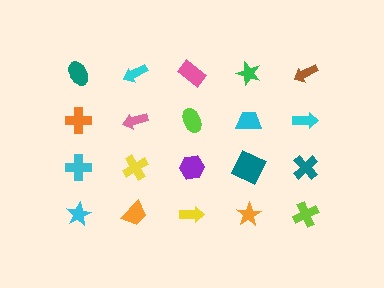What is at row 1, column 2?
A cyan arrow.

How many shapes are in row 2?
5 shapes.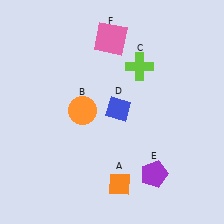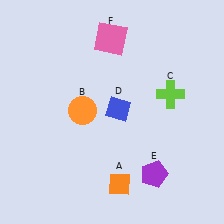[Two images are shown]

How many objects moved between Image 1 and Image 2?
1 object moved between the two images.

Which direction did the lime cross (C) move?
The lime cross (C) moved right.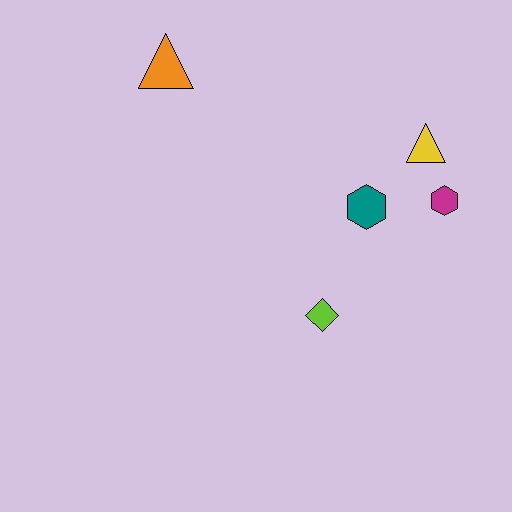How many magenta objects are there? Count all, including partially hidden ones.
There is 1 magenta object.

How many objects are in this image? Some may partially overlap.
There are 5 objects.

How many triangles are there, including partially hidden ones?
There are 2 triangles.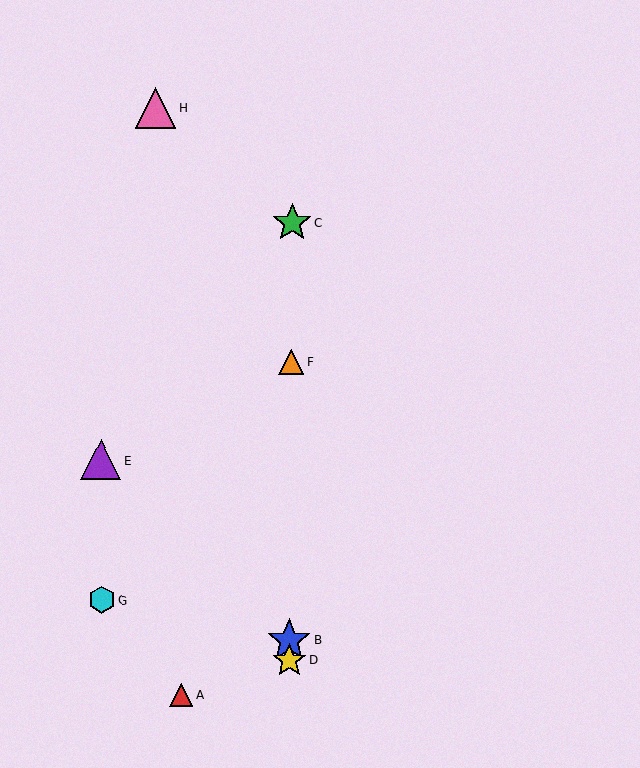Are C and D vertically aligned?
Yes, both are at x≈292.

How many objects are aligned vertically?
4 objects (B, C, D, F) are aligned vertically.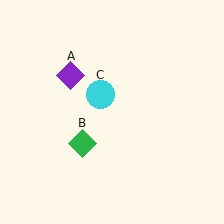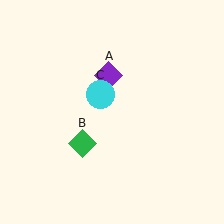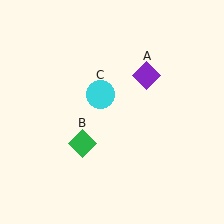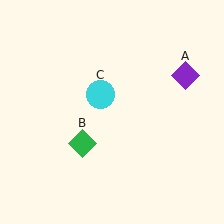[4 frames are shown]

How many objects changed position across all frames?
1 object changed position: purple diamond (object A).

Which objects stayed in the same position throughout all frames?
Green diamond (object B) and cyan circle (object C) remained stationary.